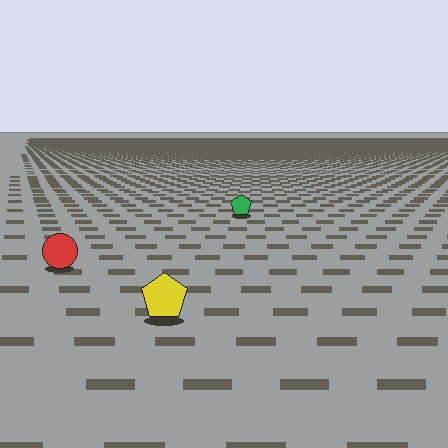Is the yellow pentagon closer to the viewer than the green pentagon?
Yes. The yellow pentagon is closer — you can tell from the texture gradient: the ground texture is coarser near it.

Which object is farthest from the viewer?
The green pentagon is farthest from the viewer. It appears smaller and the ground texture around it is denser.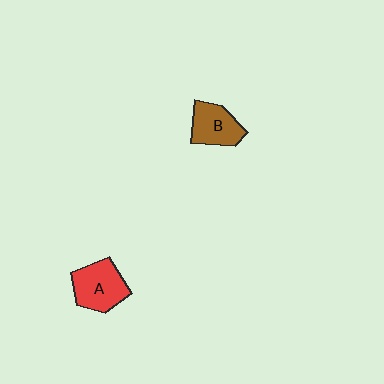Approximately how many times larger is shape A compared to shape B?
Approximately 1.2 times.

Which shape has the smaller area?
Shape B (brown).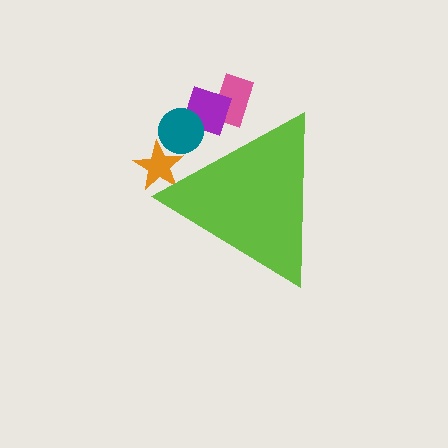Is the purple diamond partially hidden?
Yes, the purple diamond is partially hidden behind the lime triangle.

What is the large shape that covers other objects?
A lime triangle.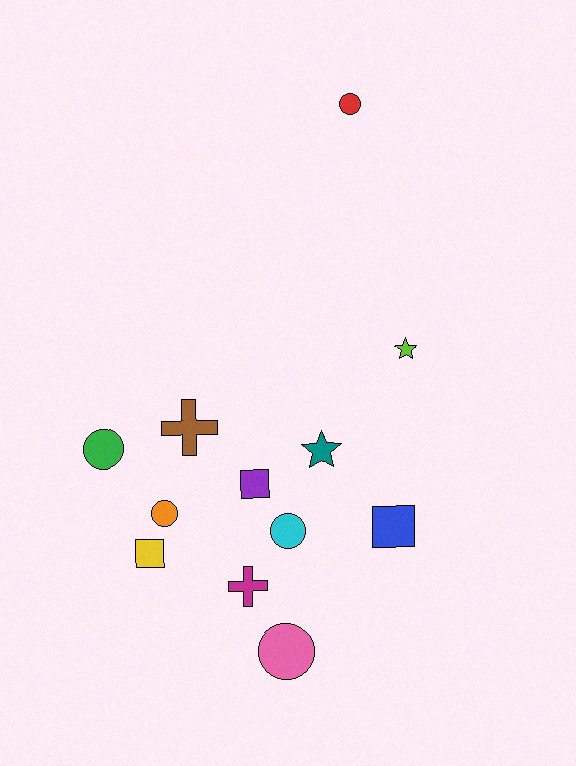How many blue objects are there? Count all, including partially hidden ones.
There is 1 blue object.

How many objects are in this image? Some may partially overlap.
There are 12 objects.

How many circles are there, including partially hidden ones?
There are 5 circles.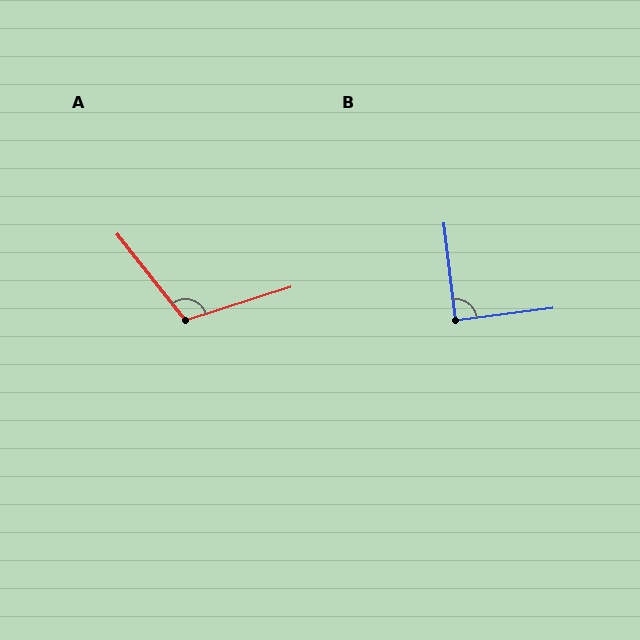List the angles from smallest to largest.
B (90°), A (110°).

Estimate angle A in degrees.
Approximately 110 degrees.